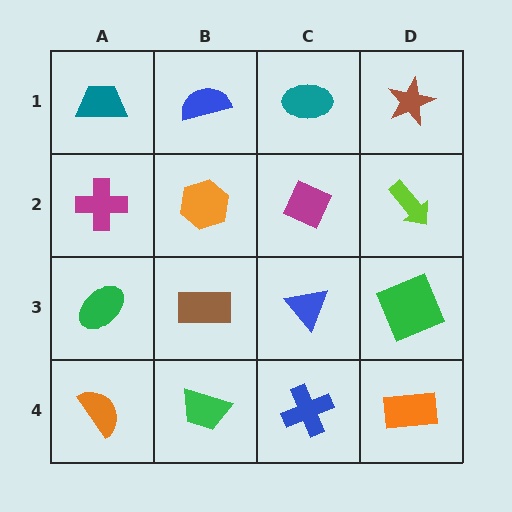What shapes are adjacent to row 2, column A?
A teal trapezoid (row 1, column A), a green ellipse (row 3, column A), an orange hexagon (row 2, column B).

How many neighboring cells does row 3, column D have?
3.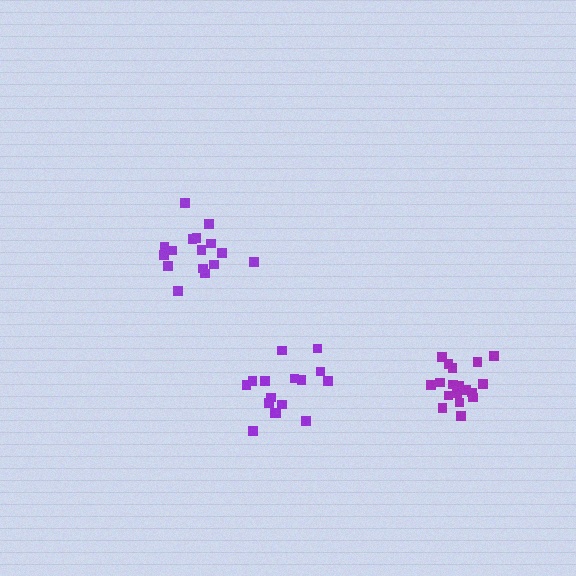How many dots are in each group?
Group 1: 18 dots, Group 2: 16 dots, Group 3: 16 dots (50 total).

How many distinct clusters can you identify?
There are 3 distinct clusters.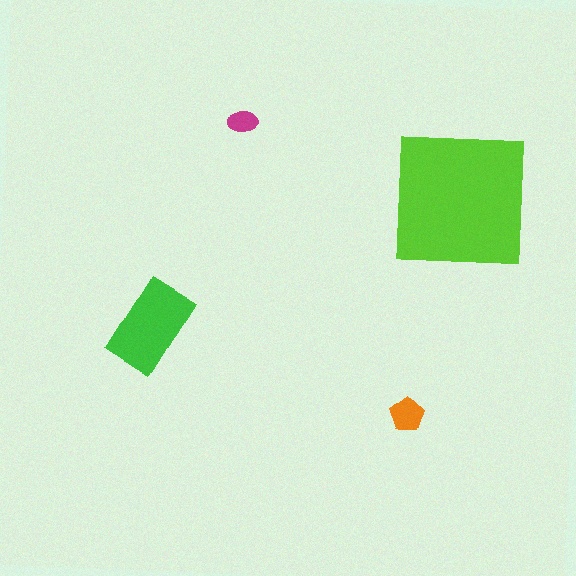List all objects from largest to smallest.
The lime square, the green rectangle, the orange pentagon, the magenta ellipse.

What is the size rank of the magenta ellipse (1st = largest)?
4th.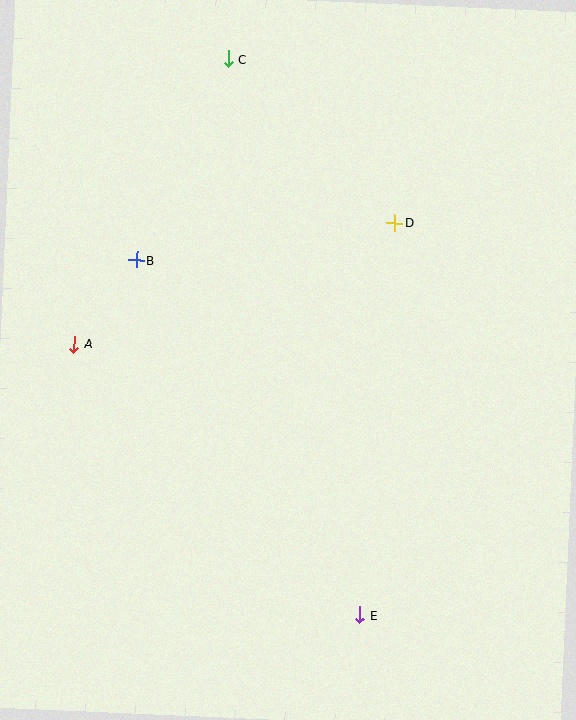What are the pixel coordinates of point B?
Point B is at (136, 260).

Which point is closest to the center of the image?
Point D at (395, 223) is closest to the center.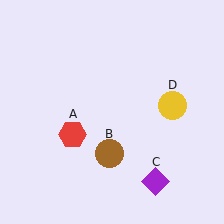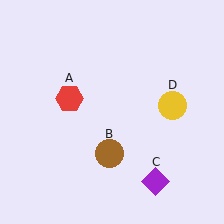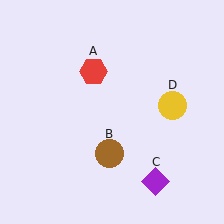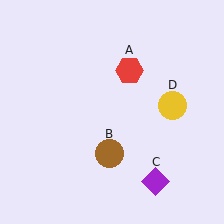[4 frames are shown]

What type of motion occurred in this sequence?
The red hexagon (object A) rotated clockwise around the center of the scene.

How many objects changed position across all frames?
1 object changed position: red hexagon (object A).